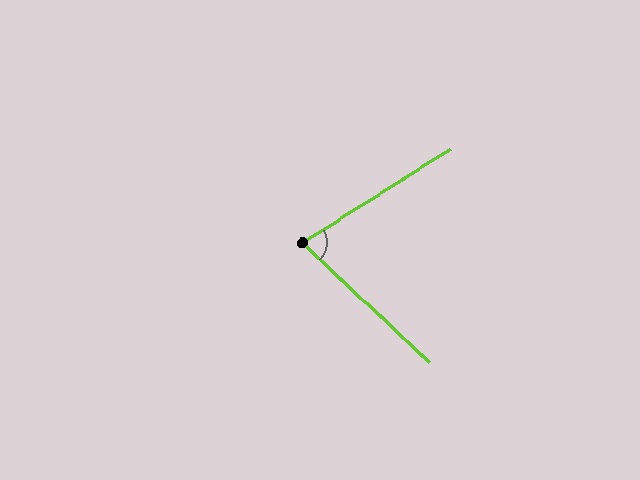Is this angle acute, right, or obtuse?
It is acute.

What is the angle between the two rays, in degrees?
Approximately 76 degrees.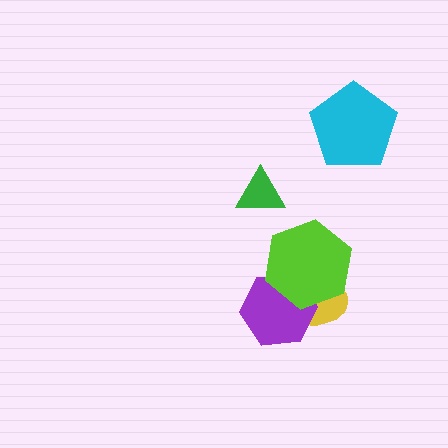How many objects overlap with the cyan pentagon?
0 objects overlap with the cyan pentagon.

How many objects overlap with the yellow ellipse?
2 objects overlap with the yellow ellipse.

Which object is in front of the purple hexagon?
The lime hexagon is in front of the purple hexagon.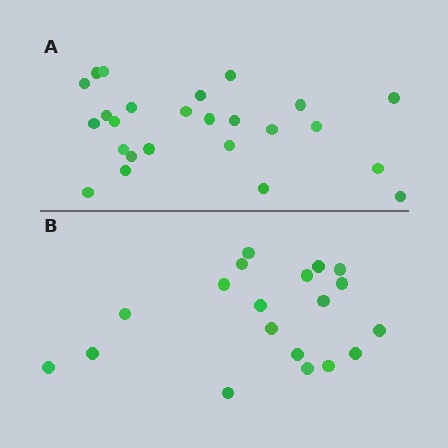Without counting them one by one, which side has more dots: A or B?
Region A (the top region) has more dots.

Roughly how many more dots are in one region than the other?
Region A has about 6 more dots than region B.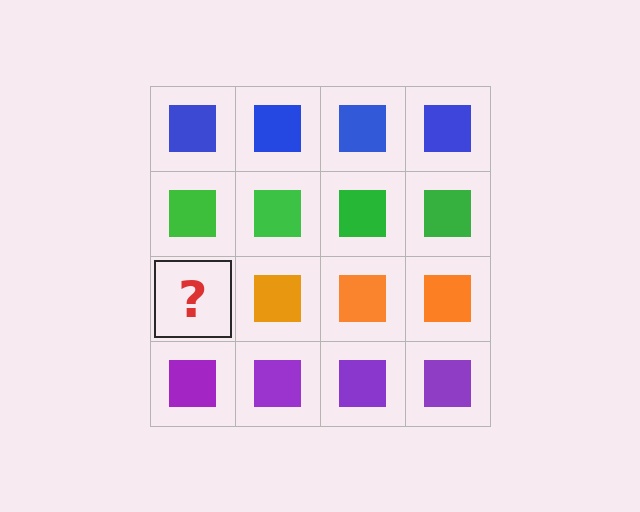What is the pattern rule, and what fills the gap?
The rule is that each row has a consistent color. The gap should be filled with an orange square.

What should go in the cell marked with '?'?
The missing cell should contain an orange square.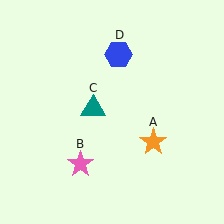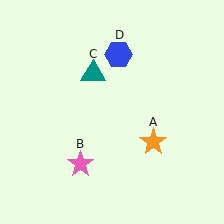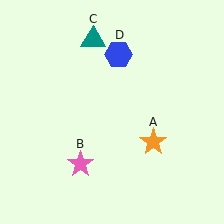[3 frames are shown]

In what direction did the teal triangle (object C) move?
The teal triangle (object C) moved up.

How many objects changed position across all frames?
1 object changed position: teal triangle (object C).